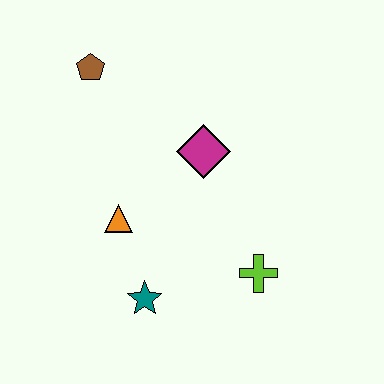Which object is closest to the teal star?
The orange triangle is closest to the teal star.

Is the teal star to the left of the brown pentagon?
No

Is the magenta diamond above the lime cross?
Yes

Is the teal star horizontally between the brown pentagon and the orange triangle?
No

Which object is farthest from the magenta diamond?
The teal star is farthest from the magenta diamond.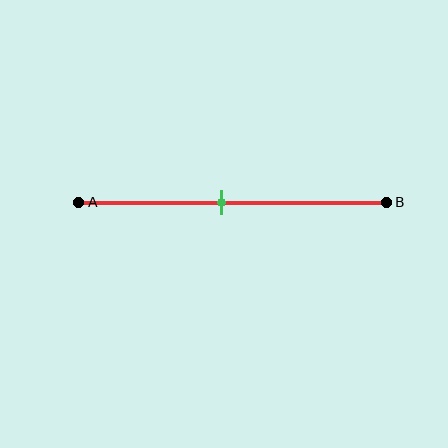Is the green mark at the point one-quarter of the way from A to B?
No, the mark is at about 45% from A, not at the 25% one-quarter point.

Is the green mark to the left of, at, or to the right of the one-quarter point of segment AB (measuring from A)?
The green mark is to the right of the one-quarter point of segment AB.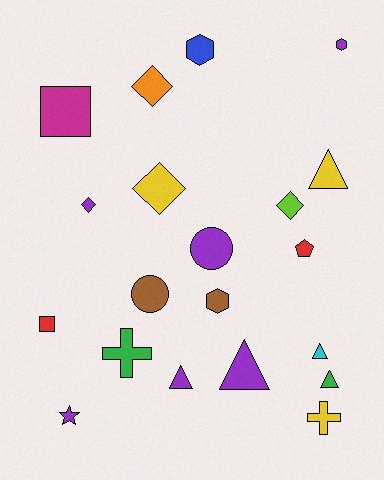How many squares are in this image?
There are 2 squares.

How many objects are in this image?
There are 20 objects.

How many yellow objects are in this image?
There are 3 yellow objects.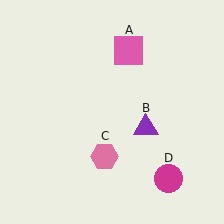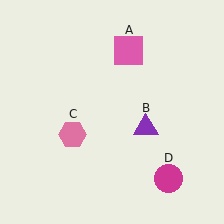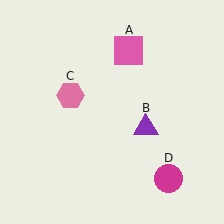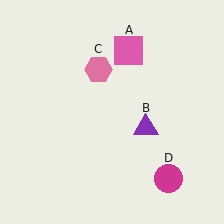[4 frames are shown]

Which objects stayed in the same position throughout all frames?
Pink square (object A) and purple triangle (object B) and magenta circle (object D) remained stationary.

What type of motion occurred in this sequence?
The pink hexagon (object C) rotated clockwise around the center of the scene.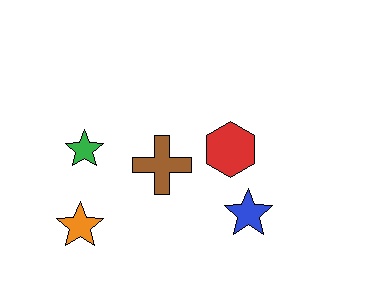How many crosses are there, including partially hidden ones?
There is 1 cross.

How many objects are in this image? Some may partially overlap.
There are 5 objects.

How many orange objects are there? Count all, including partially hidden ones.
There is 1 orange object.